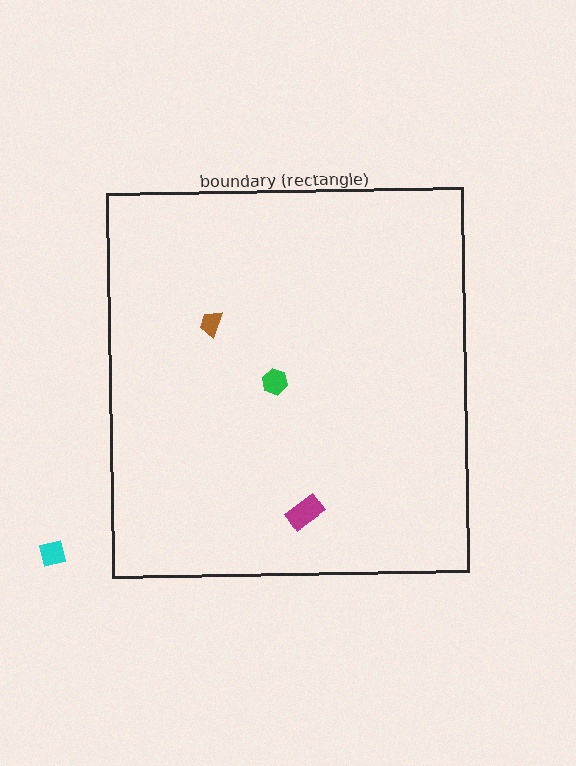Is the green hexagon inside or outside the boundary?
Inside.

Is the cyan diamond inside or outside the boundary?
Outside.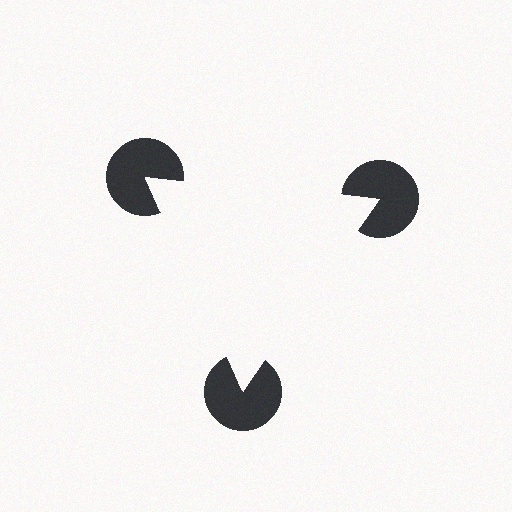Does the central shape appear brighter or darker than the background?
It typically appears slightly brighter than the background, even though no actual brightness change is drawn.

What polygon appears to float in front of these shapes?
An illusory triangle — its edges are inferred from the aligned wedge cuts in the pac-man discs, not physically drawn.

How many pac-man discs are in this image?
There are 3 — one at each vertex of the illusory triangle.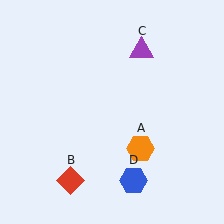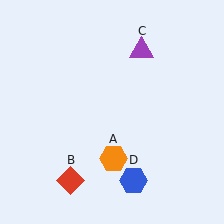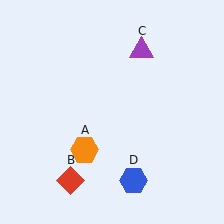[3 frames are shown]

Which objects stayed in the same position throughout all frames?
Red diamond (object B) and purple triangle (object C) and blue hexagon (object D) remained stationary.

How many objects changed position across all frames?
1 object changed position: orange hexagon (object A).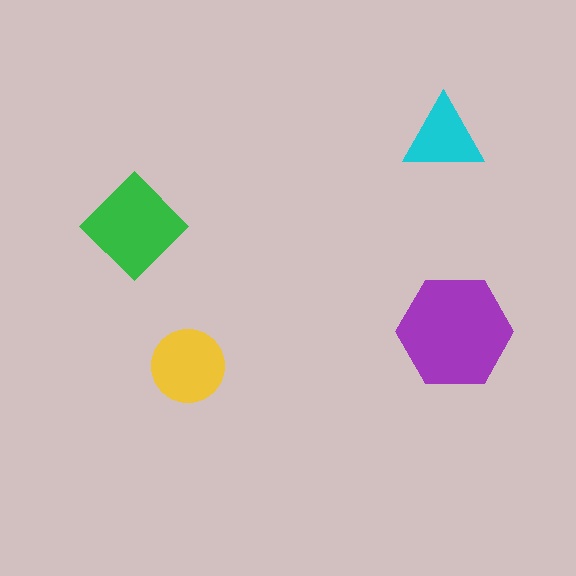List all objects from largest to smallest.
The purple hexagon, the green diamond, the yellow circle, the cyan triangle.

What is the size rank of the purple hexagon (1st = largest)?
1st.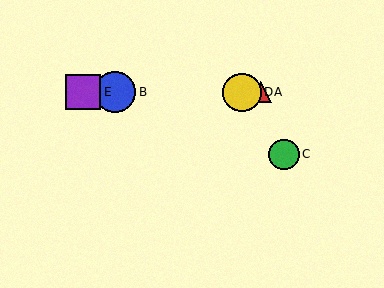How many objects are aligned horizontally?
4 objects (A, B, D, E) are aligned horizontally.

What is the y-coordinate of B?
Object B is at y≈92.